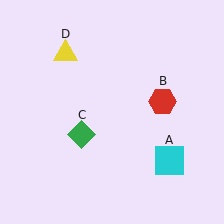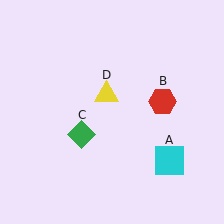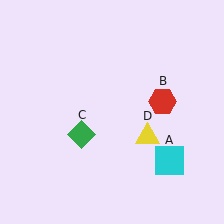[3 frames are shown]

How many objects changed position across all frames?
1 object changed position: yellow triangle (object D).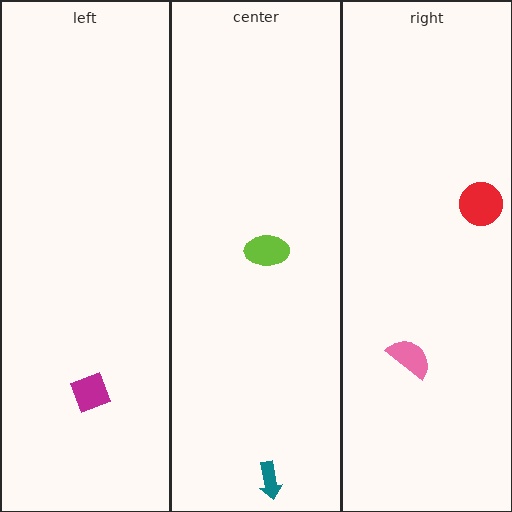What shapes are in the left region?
The magenta diamond.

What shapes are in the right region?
The red circle, the pink semicircle.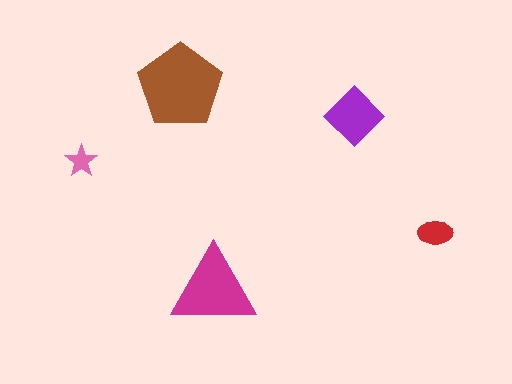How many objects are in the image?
There are 5 objects in the image.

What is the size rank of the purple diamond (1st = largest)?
3rd.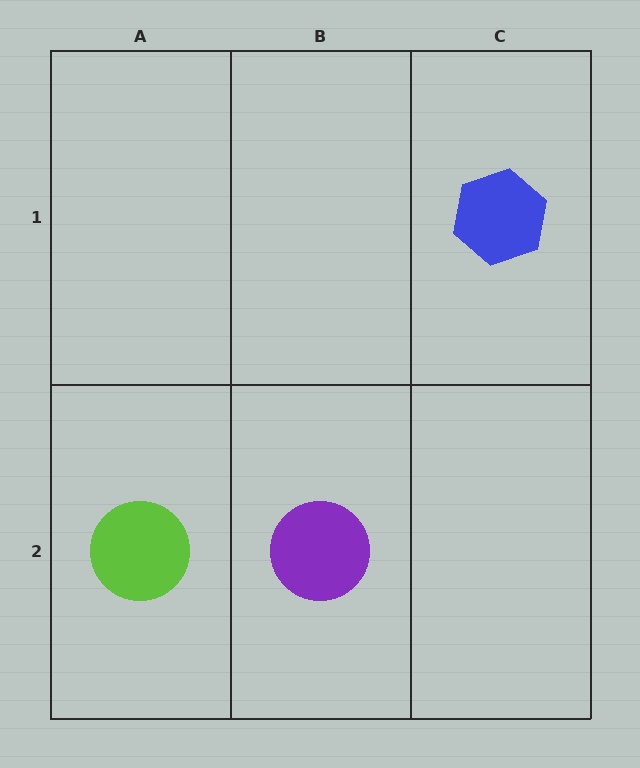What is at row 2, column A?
A lime circle.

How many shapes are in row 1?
1 shape.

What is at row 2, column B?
A purple circle.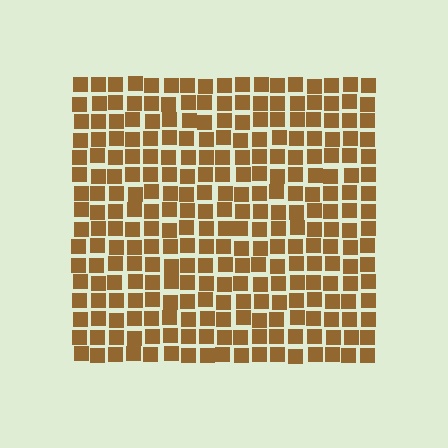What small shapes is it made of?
It is made of small squares.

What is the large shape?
The large shape is a square.